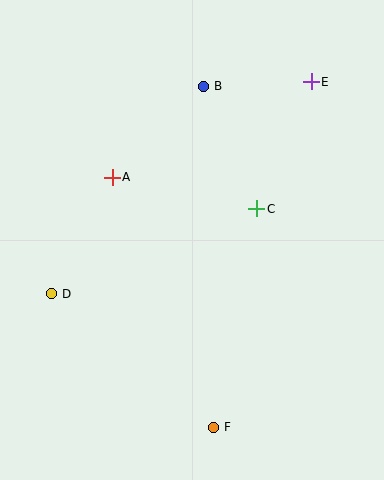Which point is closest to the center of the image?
Point C at (257, 209) is closest to the center.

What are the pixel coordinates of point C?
Point C is at (257, 209).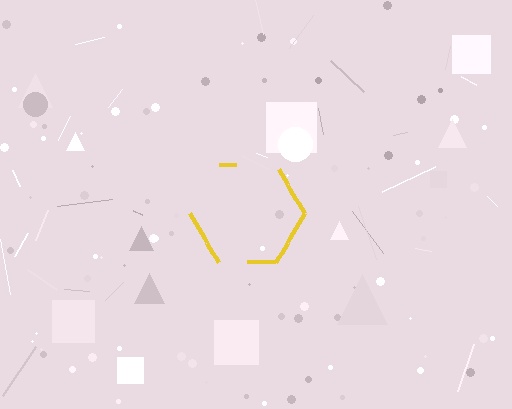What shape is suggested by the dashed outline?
The dashed outline suggests a hexagon.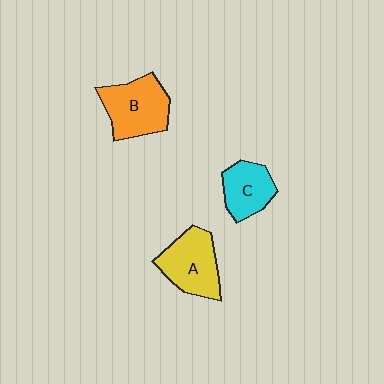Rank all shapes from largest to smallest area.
From largest to smallest: B (orange), A (yellow), C (cyan).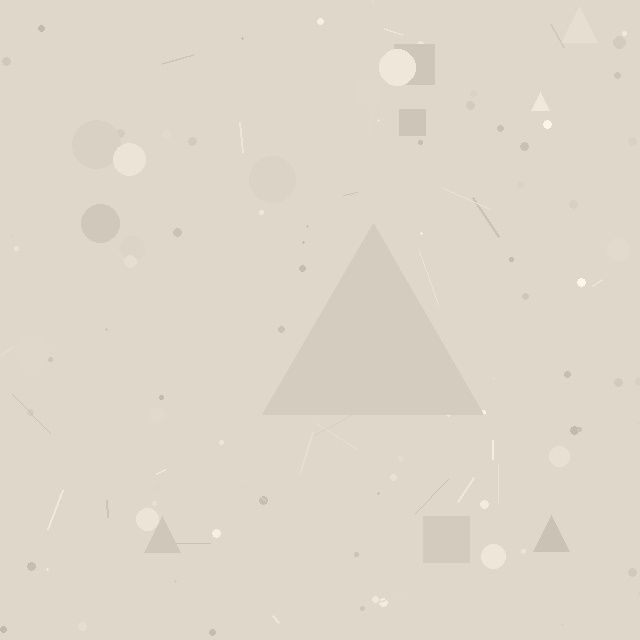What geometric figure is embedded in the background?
A triangle is embedded in the background.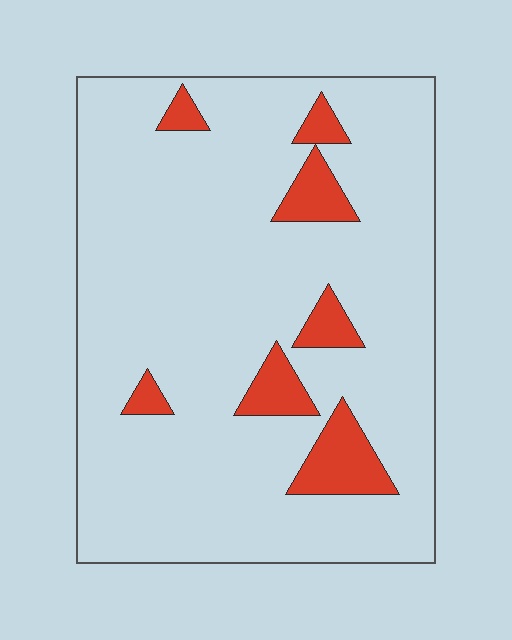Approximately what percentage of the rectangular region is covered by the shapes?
Approximately 10%.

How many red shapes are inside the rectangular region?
7.